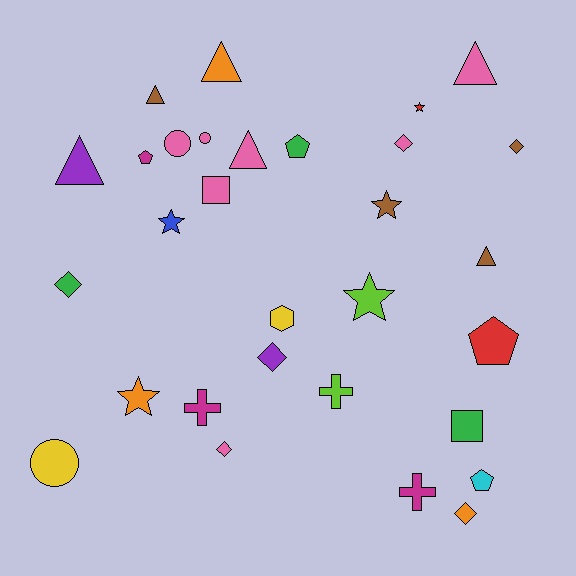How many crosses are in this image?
There are 3 crosses.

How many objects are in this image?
There are 30 objects.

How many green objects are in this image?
There are 3 green objects.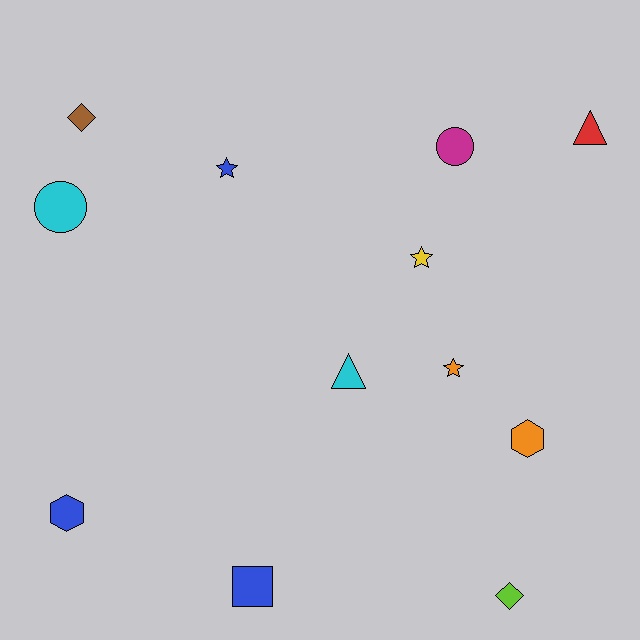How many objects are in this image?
There are 12 objects.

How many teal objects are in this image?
There are no teal objects.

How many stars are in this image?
There are 3 stars.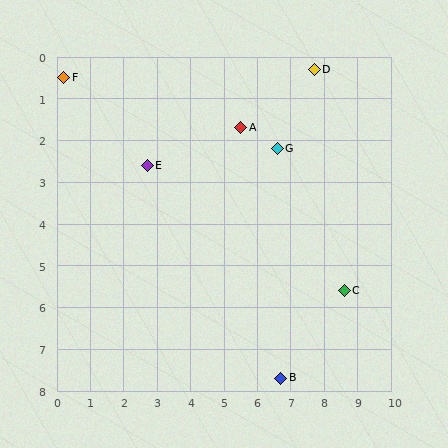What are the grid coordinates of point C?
Point C is at approximately (8.6, 5.6).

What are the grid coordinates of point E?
Point E is at approximately (2.7, 2.6).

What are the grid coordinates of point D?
Point D is at approximately (7.7, 0.3).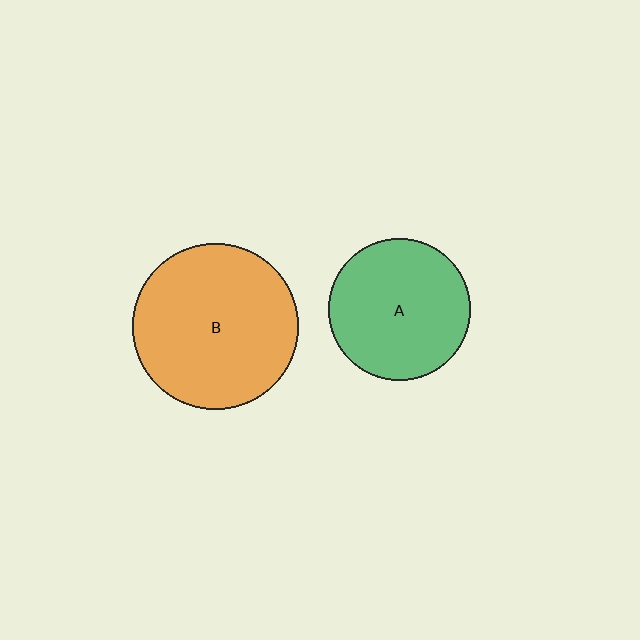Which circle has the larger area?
Circle B (orange).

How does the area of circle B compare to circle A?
Approximately 1.4 times.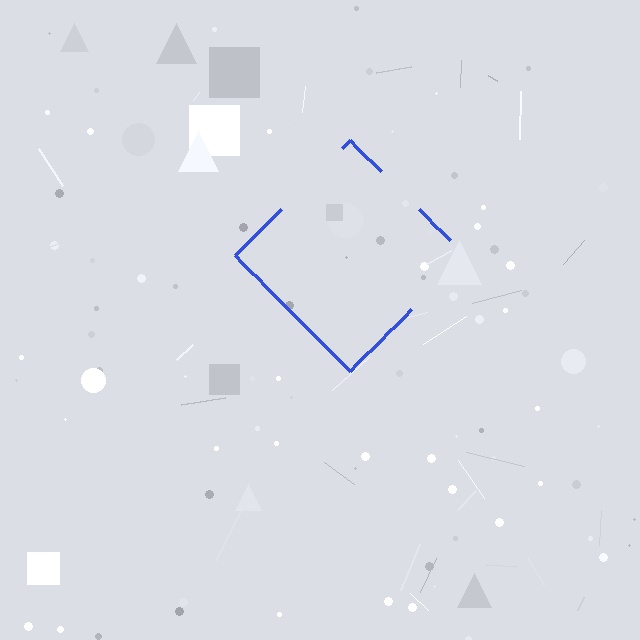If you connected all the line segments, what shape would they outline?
They would outline a diamond.